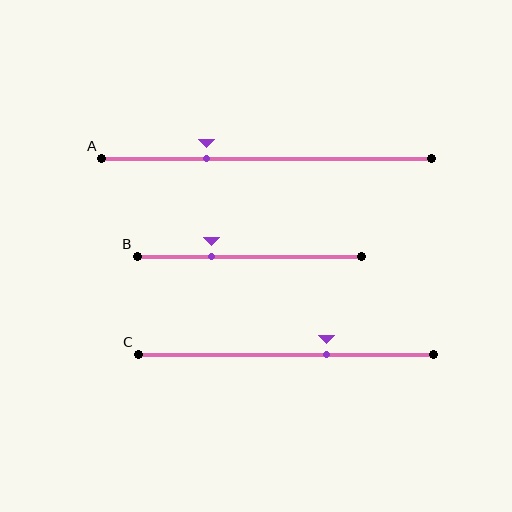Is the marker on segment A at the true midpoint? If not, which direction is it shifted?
No, the marker on segment A is shifted to the left by about 18% of the segment length.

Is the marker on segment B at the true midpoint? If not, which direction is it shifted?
No, the marker on segment B is shifted to the left by about 17% of the segment length.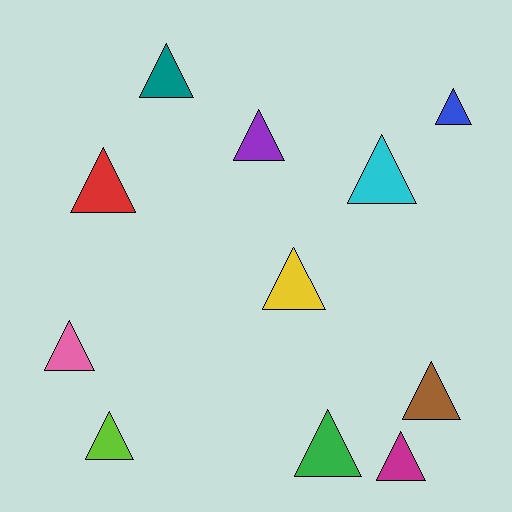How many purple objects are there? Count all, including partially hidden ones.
There is 1 purple object.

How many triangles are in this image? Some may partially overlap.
There are 11 triangles.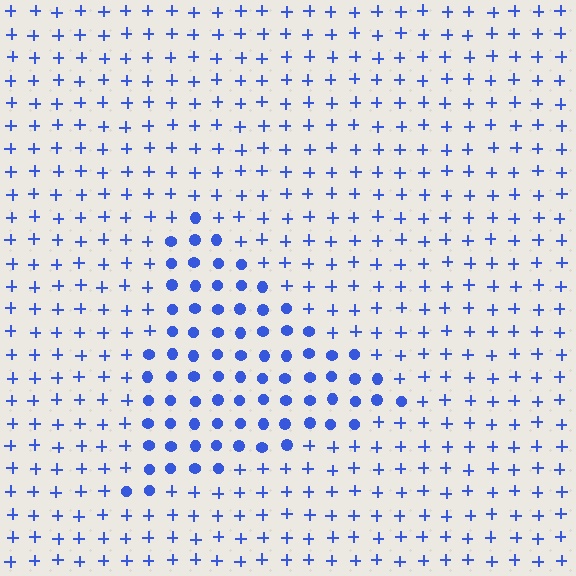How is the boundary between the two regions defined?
The boundary is defined by a change in element shape: circles inside vs. plus signs outside. All elements share the same color and spacing.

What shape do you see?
I see a triangle.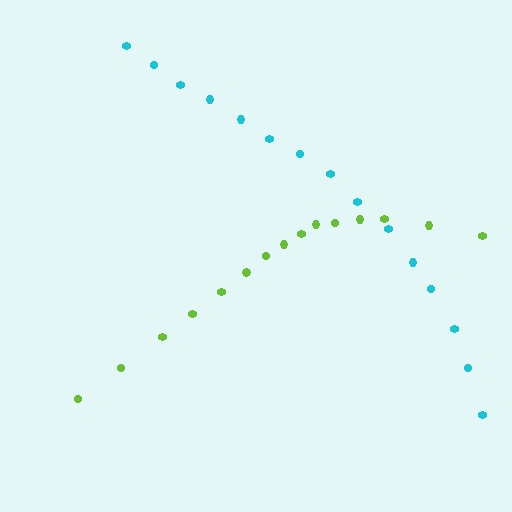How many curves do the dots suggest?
There are 2 distinct paths.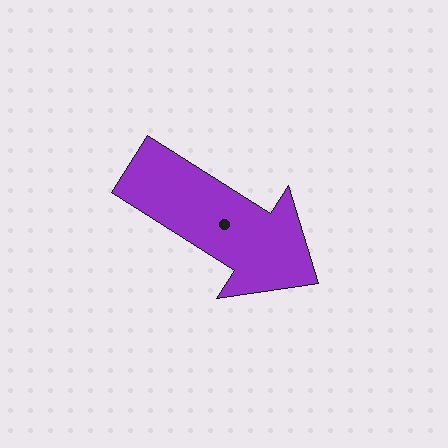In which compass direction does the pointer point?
Southeast.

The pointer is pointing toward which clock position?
Roughly 4 o'clock.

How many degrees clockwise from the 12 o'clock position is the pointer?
Approximately 122 degrees.